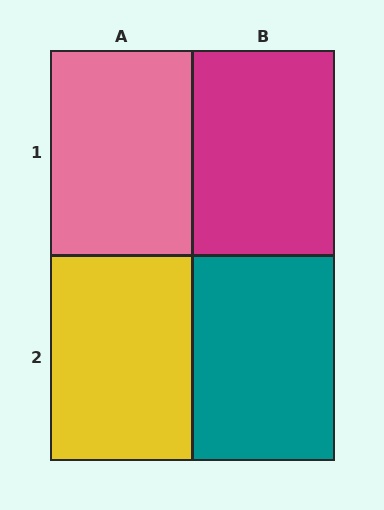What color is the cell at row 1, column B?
Magenta.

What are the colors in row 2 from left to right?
Yellow, teal.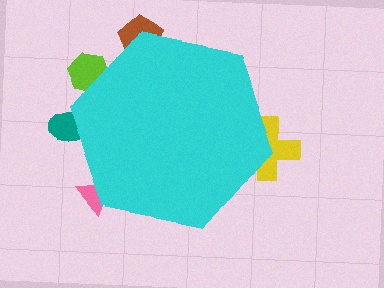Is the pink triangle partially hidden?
Yes, the pink triangle is partially hidden behind the cyan hexagon.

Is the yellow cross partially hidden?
Yes, the yellow cross is partially hidden behind the cyan hexagon.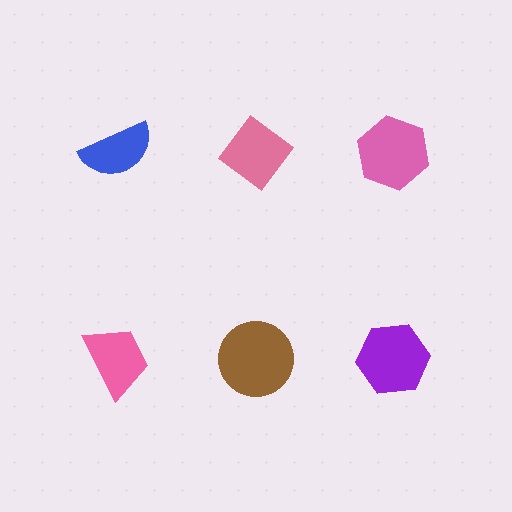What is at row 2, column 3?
A purple hexagon.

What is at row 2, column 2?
A brown circle.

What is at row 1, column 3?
A pink hexagon.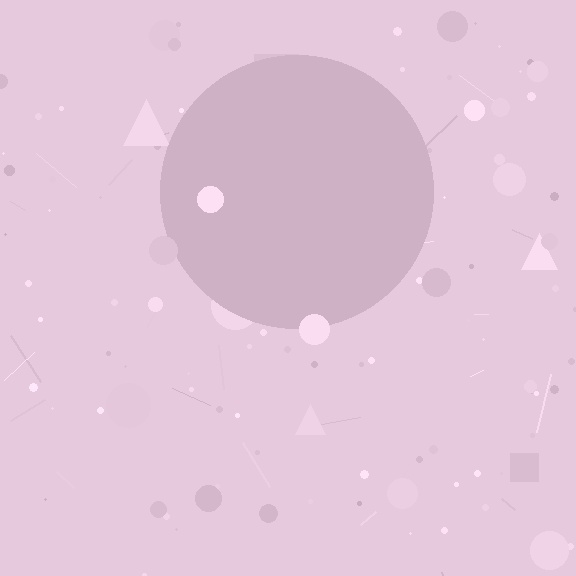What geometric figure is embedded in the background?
A circle is embedded in the background.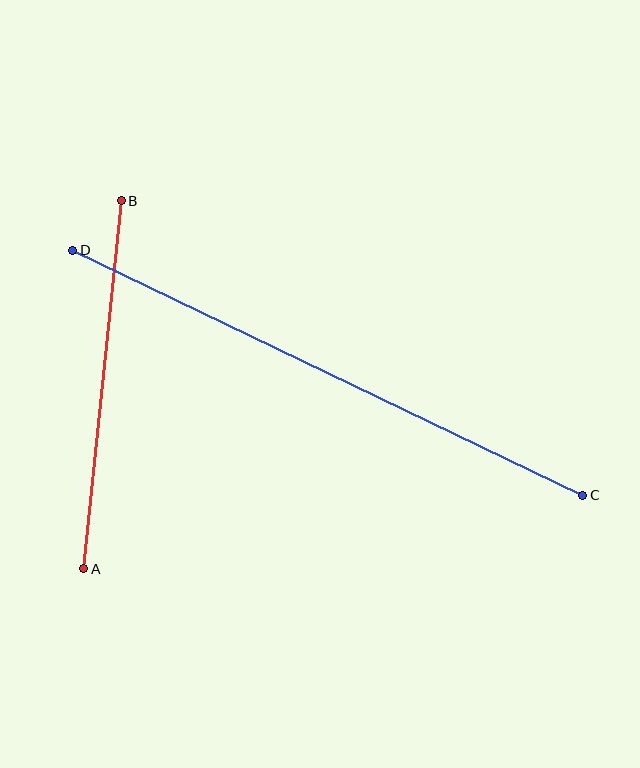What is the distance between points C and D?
The distance is approximately 566 pixels.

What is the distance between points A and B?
The distance is approximately 370 pixels.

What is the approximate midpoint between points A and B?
The midpoint is at approximately (102, 385) pixels.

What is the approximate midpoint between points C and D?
The midpoint is at approximately (328, 373) pixels.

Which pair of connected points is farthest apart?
Points C and D are farthest apart.